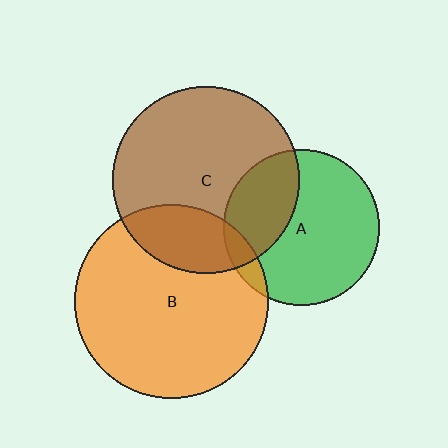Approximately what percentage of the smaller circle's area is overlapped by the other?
Approximately 30%.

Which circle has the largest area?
Circle B (orange).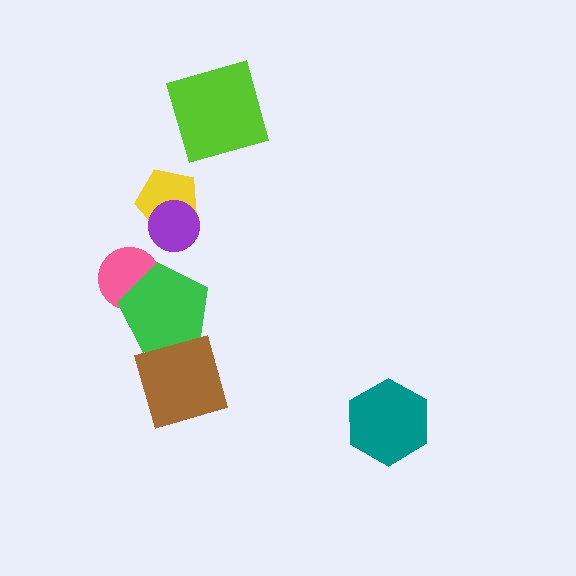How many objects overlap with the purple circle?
1 object overlaps with the purple circle.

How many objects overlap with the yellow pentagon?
1 object overlaps with the yellow pentagon.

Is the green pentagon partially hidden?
Yes, it is partially covered by another shape.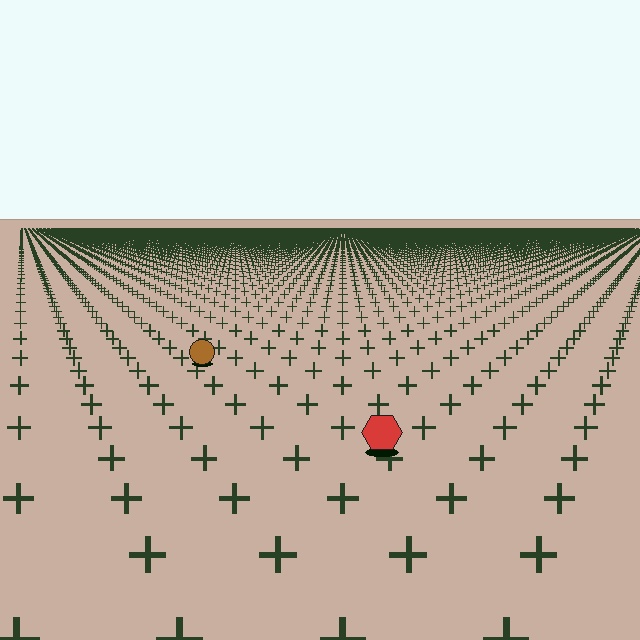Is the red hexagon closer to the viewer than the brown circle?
Yes. The red hexagon is closer — you can tell from the texture gradient: the ground texture is coarser near it.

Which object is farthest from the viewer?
The brown circle is farthest from the viewer. It appears smaller and the ground texture around it is denser.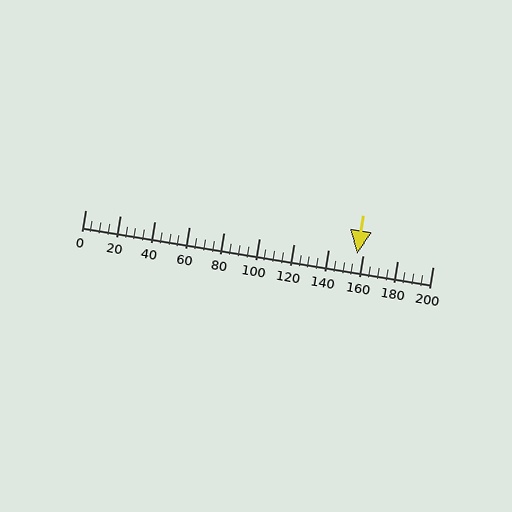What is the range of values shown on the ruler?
The ruler shows values from 0 to 200.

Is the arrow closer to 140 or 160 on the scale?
The arrow is closer to 160.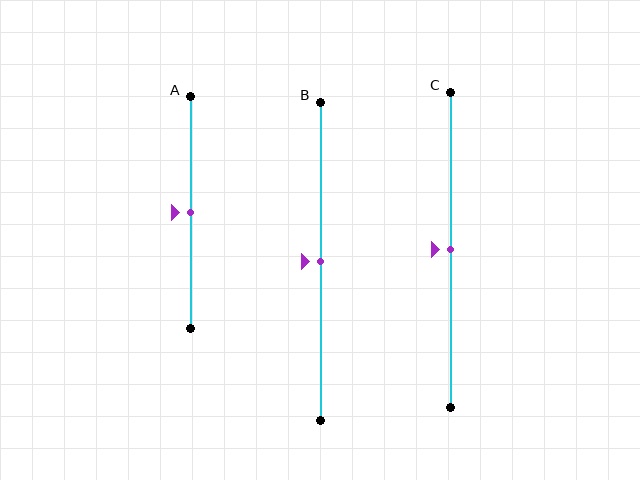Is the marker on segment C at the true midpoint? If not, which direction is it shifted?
Yes, the marker on segment C is at the true midpoint.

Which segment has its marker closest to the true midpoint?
Segment A has its marker closest to the true midpoint.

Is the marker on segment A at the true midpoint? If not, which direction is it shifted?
Yes, the marker on segment A is at the true midpoint.